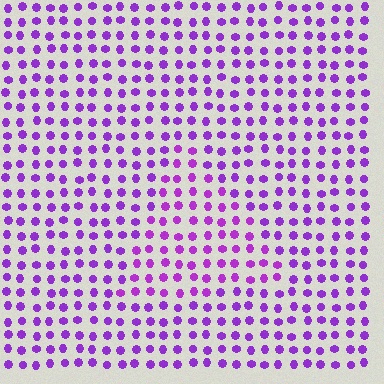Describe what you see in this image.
The image is filled with small purple elements in a uniform arrangement. A triangle-shaped region is visible where the elements are tinted to a slightly different hue, forming a subtle color boundary.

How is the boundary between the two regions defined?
The boundary is defined purely by a slight shift in hue (about 13 degrees). Spacing, size, and orientation are identical on both sides.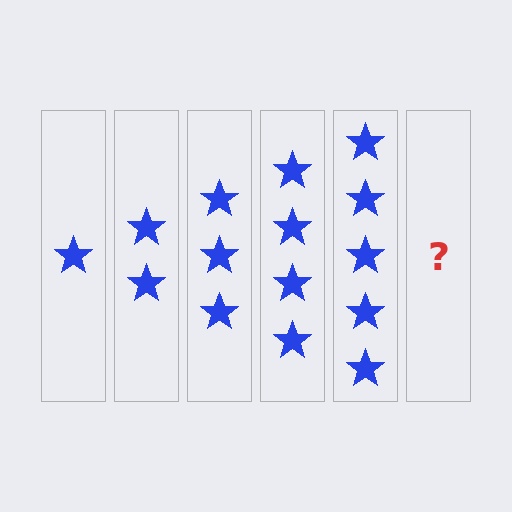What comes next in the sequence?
The next element should be 6 stars.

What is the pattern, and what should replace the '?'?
The pattern is that each step adds one more star. The '?' should be 6 stars.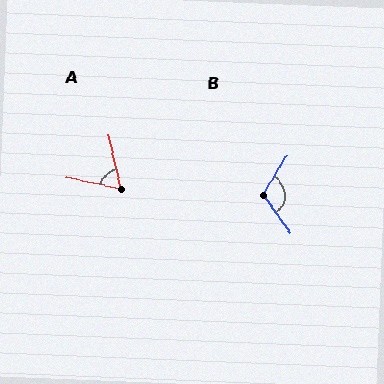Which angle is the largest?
B, at approximately 114 degrees.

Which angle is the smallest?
A, at approximately 66 degrees.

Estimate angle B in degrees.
Approximately 114 degrees.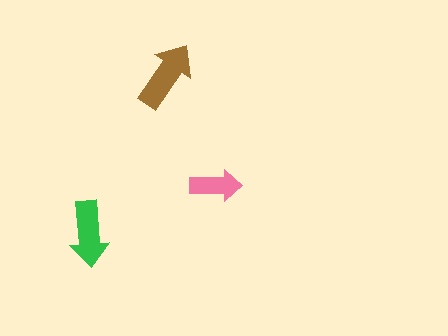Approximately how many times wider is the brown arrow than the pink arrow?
About 1.5 times wider.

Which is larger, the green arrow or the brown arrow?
The brown one.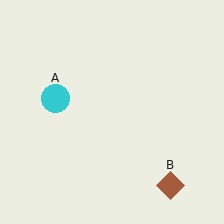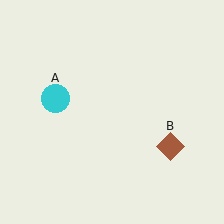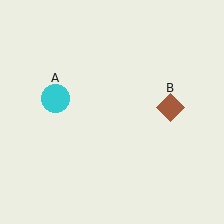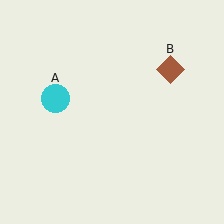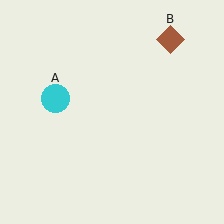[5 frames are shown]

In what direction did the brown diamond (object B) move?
The brown diamond (object B) moved up.